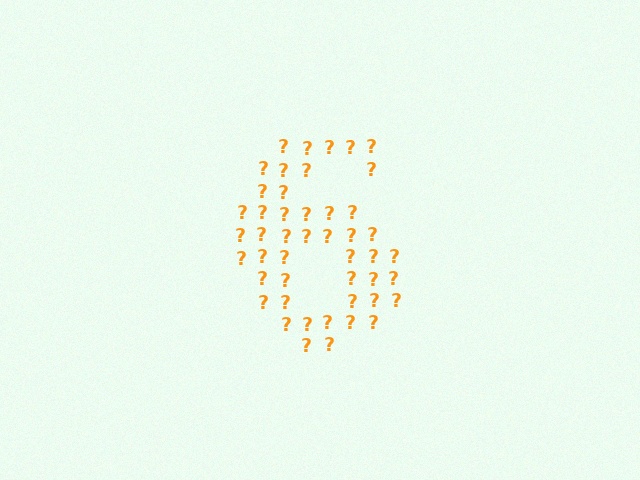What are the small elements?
The small elements are question marks.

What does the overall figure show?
The overall figure shows the digit 6.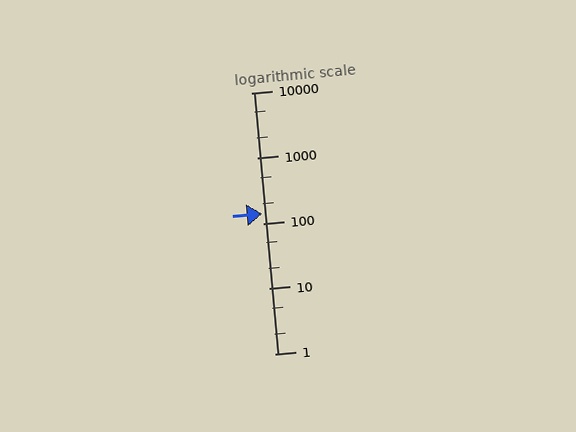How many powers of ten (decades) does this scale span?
The scale spans 4 decades, from 1 to 10000.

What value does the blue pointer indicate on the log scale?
The pointer indicates approximately 140.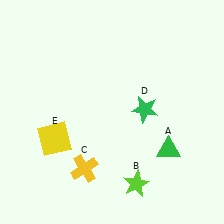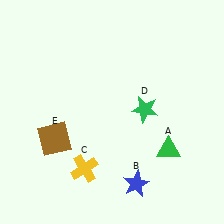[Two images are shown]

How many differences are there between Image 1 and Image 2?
There are 2 differences between the two images.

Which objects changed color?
B changed from lime to blue. E changed from yellow to brown.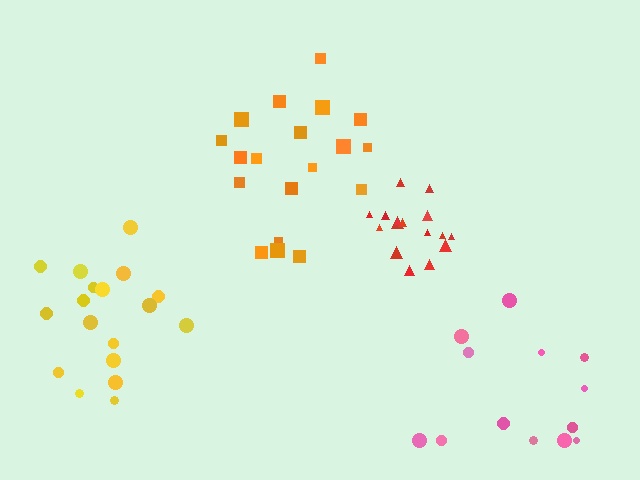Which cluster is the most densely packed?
Red.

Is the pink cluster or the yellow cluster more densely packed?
Yellow.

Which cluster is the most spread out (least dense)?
Pink.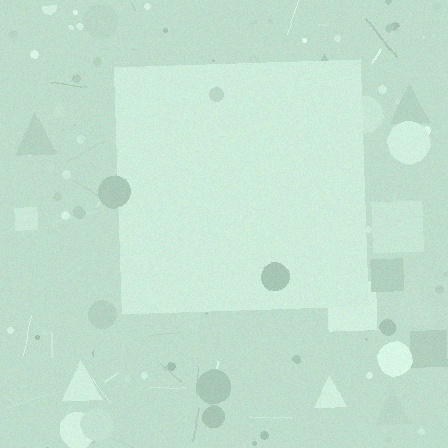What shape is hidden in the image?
A square is hidden in the image.